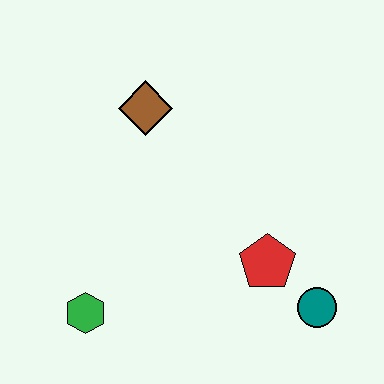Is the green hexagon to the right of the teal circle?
No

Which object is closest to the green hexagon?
The red pentagon is closest to the green hexagon.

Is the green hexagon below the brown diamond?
Yes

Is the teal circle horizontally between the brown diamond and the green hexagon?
No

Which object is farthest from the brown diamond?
The teal circle is farthest from the brown diamond.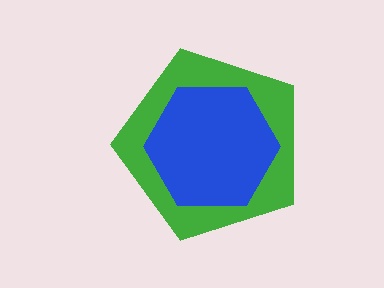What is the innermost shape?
The blue hexagon.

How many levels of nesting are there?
2.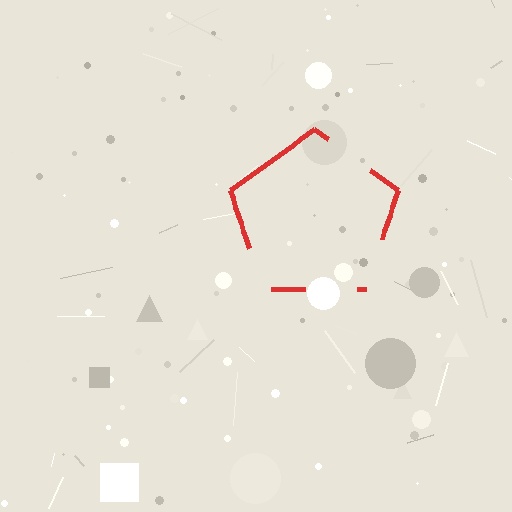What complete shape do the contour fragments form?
The contour fragments form a pentagon.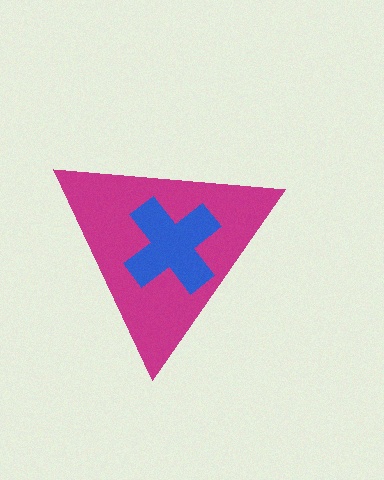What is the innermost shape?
The blue cross.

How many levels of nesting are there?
2.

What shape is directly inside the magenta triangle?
The blue cross.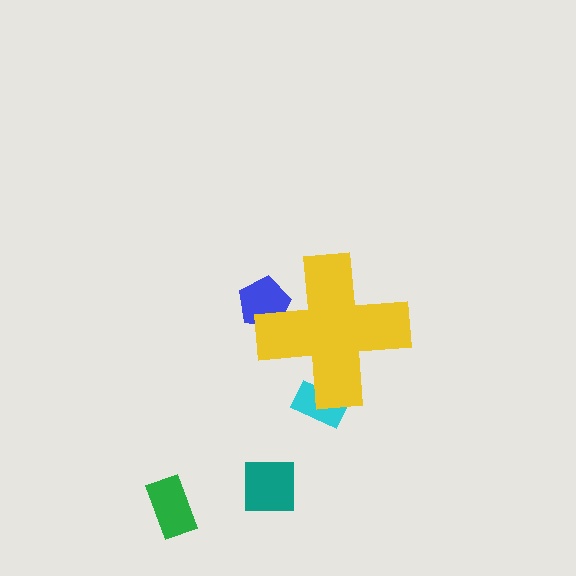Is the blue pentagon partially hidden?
Yes, the blue pentagon is partially hidden behind the yellow cross.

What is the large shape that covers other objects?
A yellow cross.